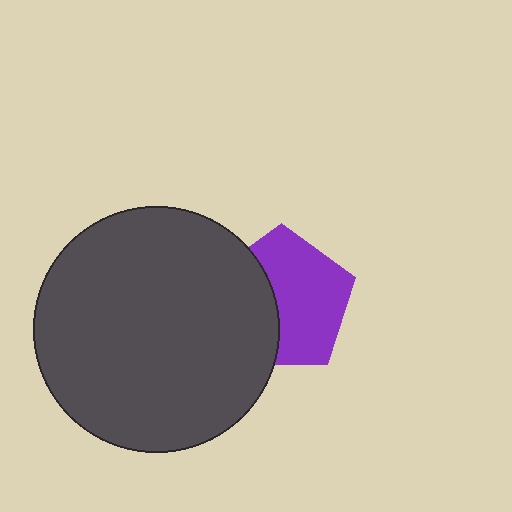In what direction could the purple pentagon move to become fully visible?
The purple pentagon could move right. That would shift it out from behind the dark gray circle entirely.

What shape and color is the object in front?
The object in front is a dark gray circle.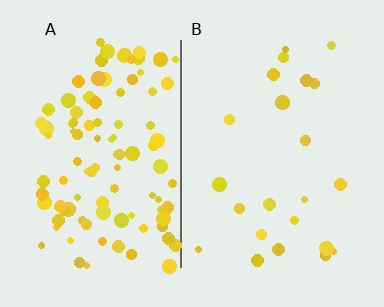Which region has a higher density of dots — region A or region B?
A (the left).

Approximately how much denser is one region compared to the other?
Approximately 4.4× — region A over region B.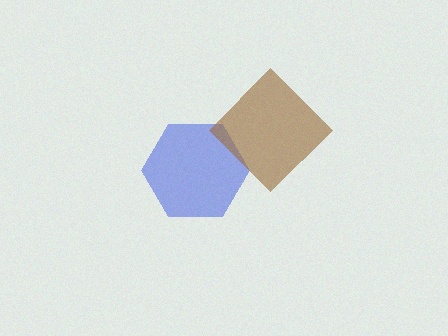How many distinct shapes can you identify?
There are 2 distinct shapes: a blue hexagon, a brown diamond.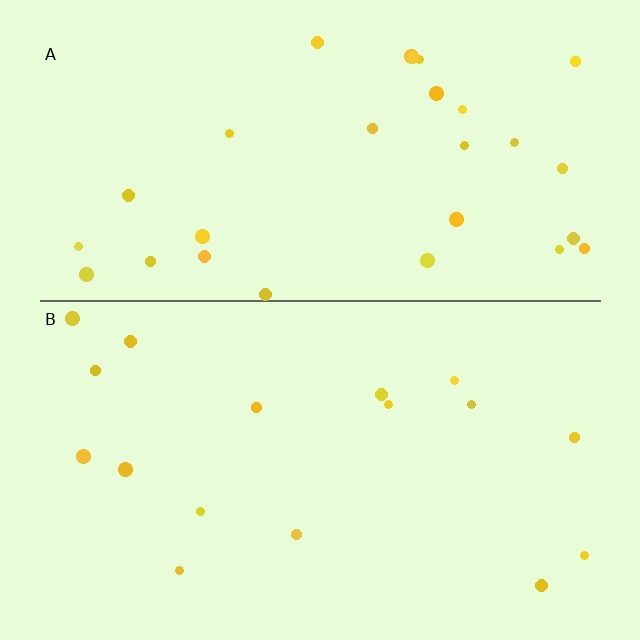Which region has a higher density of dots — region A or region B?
A (the top).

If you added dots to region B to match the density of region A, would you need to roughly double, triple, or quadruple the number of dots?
Approximately double.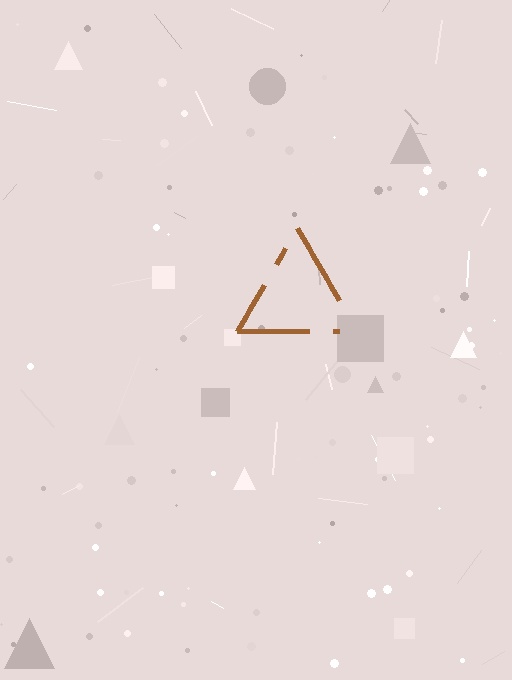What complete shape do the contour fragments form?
The contour fragments form a triangle.